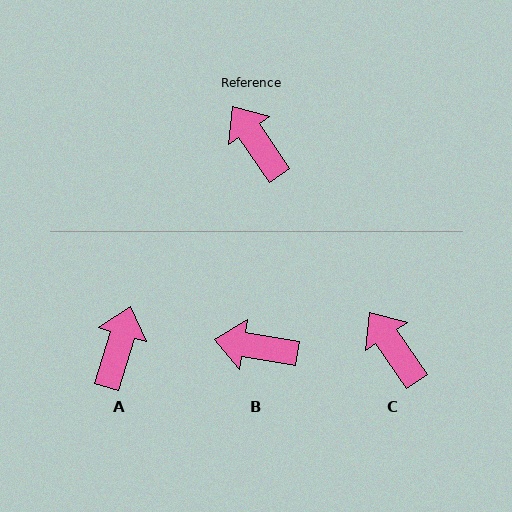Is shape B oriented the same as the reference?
No, it is off by about 46 degrees.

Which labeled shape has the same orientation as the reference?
C.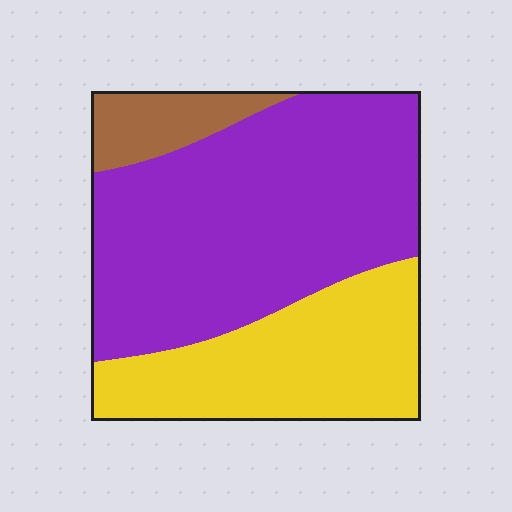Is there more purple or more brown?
Purple.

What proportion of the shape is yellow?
Yellow takes up about one third (1/3) of the shape.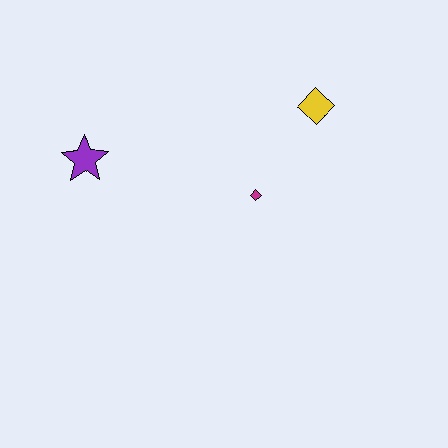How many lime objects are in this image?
There are no lime objects.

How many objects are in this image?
There are 3 objects.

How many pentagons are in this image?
There are no pentagons.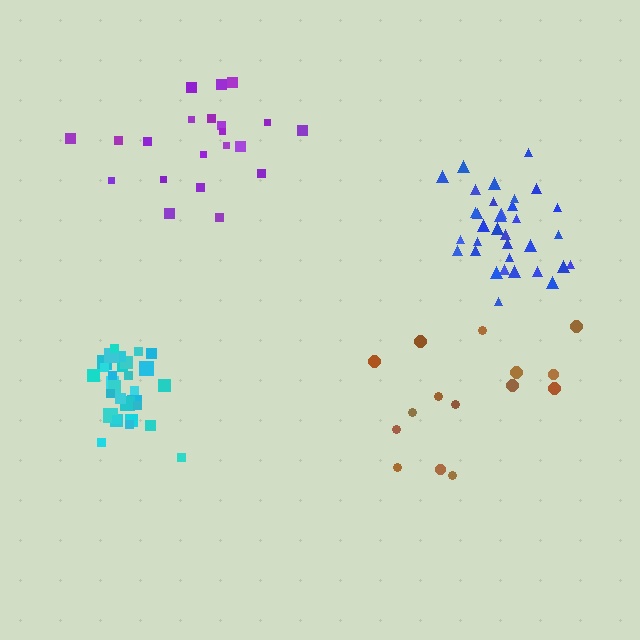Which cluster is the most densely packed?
Cyan.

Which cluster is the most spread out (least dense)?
Brown.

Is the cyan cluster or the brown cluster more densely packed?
Cyan.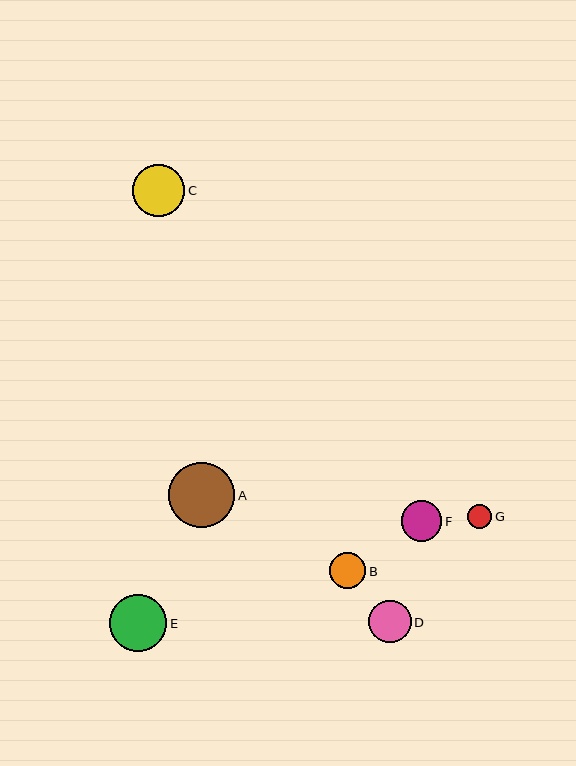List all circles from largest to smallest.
From largest to smallest: A, E, C, D, F, B, G.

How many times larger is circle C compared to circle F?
Circle C is approximately 1.3 times the size of circle F.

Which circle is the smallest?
Circle G is the smallest with a size of approximately 24 pixels.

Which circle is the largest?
Circle A is the largest with a size of approximately 66 pixels.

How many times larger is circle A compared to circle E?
Circle A is approximately 1.1 times the size of circle E.